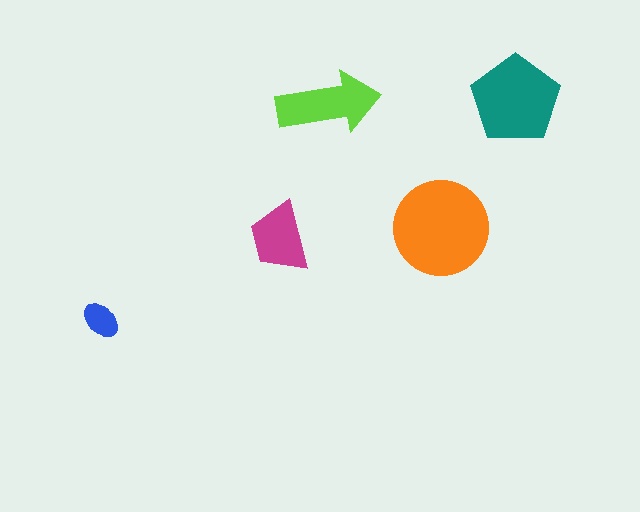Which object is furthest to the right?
The teal pentagon is rightmost.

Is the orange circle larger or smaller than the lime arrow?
Larger.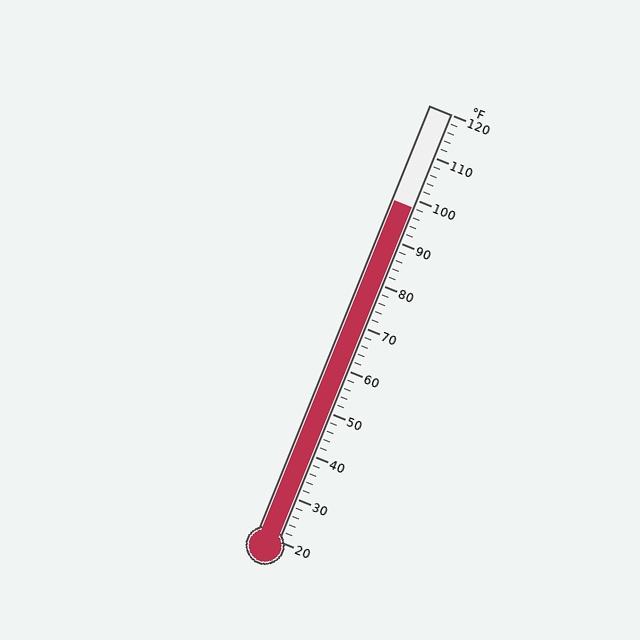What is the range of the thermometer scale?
The thermometer scale ranges from 20°F to 120°F.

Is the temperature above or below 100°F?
The temperature is below 100°F.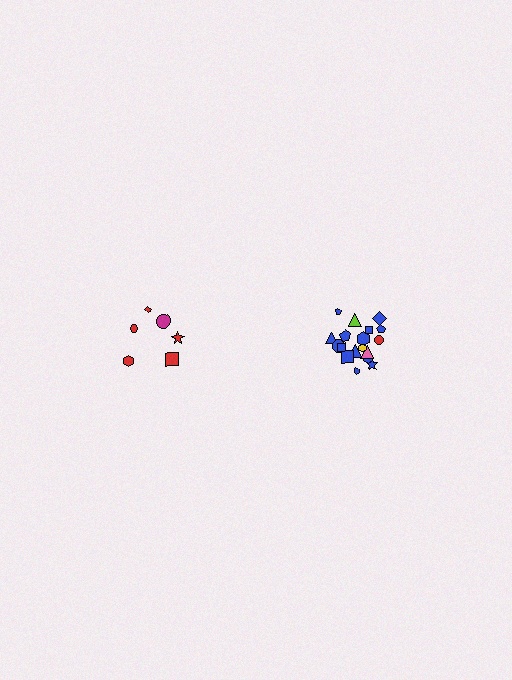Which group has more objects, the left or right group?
The right group.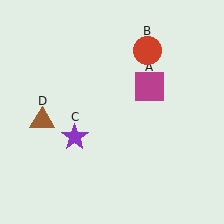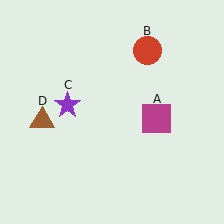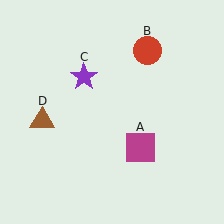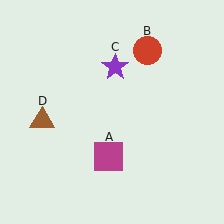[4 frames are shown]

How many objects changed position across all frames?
2 objects changed position: magenta square (object A), purple star (object C).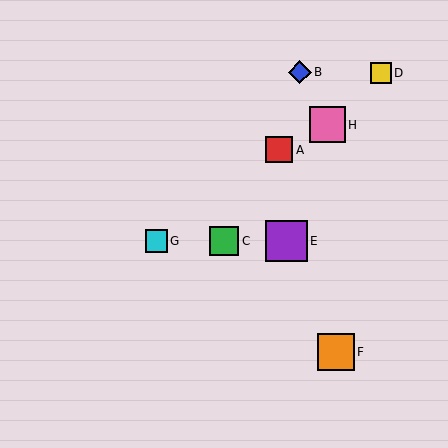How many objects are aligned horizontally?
3 objects (C, E, G) are aligned horizontally.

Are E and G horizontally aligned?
Yes, both are at y≈241.